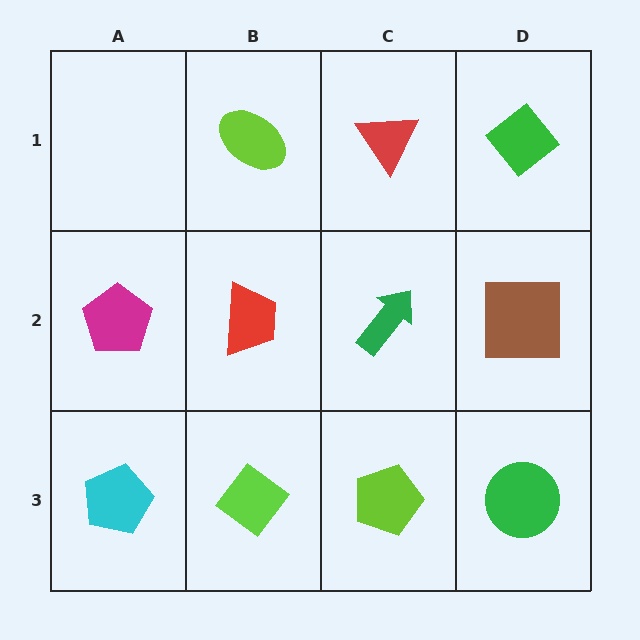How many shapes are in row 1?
3 shapes.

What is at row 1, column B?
A lime ellipse.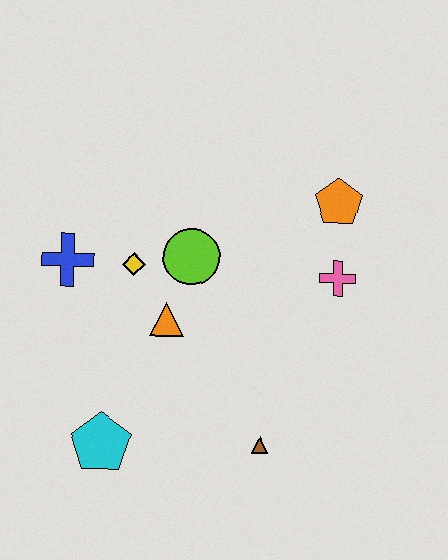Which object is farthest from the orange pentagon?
The cyan pentagon is farthest from the orange pentagon.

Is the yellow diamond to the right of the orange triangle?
No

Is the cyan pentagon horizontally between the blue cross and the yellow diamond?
Yes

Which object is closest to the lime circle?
The yellow diamond is closest to the lime circle.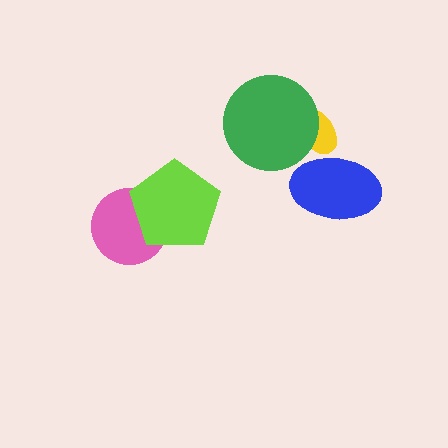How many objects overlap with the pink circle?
1 object overlaps with the pink circle.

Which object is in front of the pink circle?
The lime pentagon is in front of the pink circle.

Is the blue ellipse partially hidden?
No, no other shape covers it.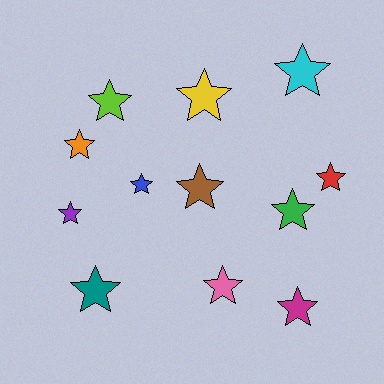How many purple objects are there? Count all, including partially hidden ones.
There is 1 purple object.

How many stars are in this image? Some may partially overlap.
There are 12 stars.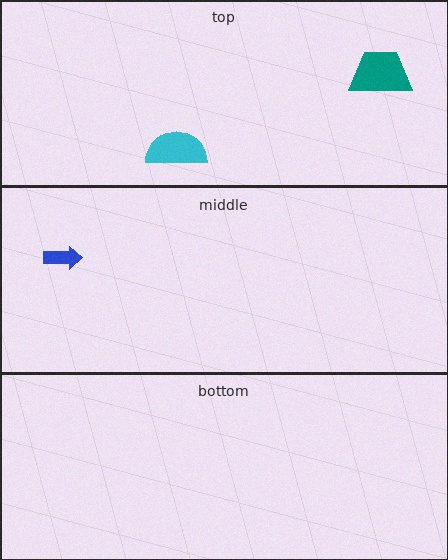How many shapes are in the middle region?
1.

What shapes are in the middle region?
The blue arrow.